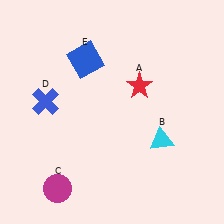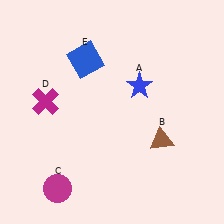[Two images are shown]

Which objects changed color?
A changed from red to blue. B changed from cyan to brown. D changed from blue to magenta.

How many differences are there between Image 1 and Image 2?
There are 3 differences between the two images.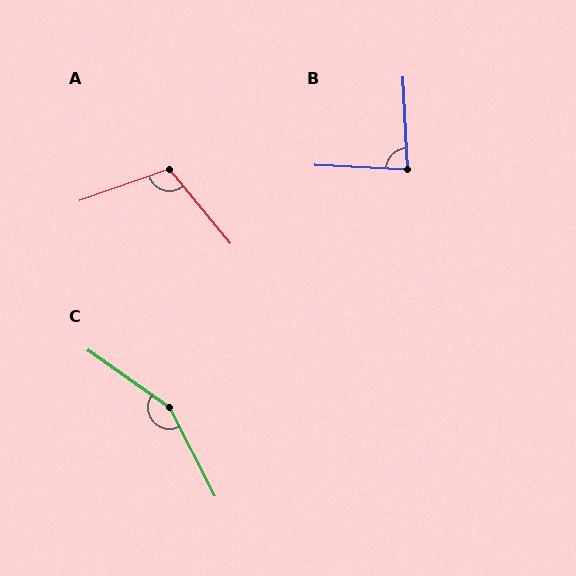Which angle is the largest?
C, at approximately 152 degrees.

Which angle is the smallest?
B, at approximately 84 degrees.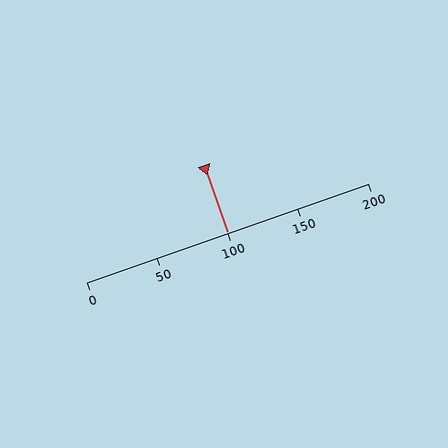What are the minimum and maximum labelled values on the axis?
The axis runs from 0 to 200.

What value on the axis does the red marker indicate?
The marker indicates approximately 100.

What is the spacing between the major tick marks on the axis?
The major ticks are spaced 50 apart.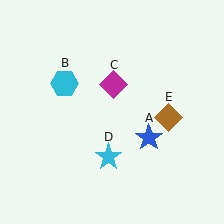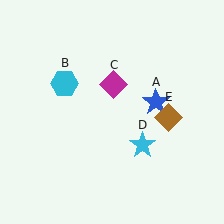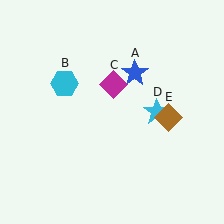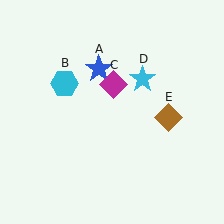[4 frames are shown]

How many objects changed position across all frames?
2 objects changed position: blue star (object A), cyan star (object D).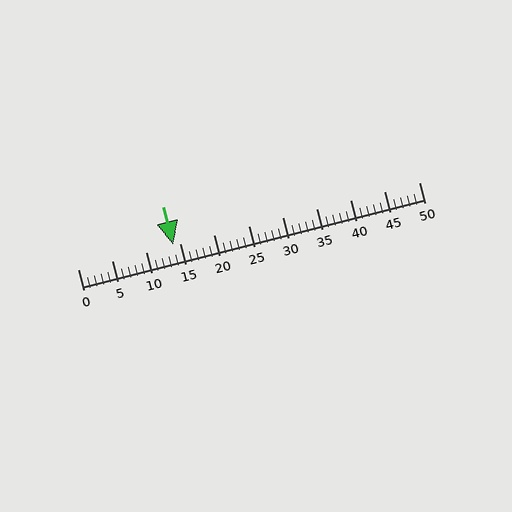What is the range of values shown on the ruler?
The ruler shows values from 0 to 50.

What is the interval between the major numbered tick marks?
The major tick marks are spaced 5 units apart.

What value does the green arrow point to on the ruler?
The green arrow points to approximately 14.